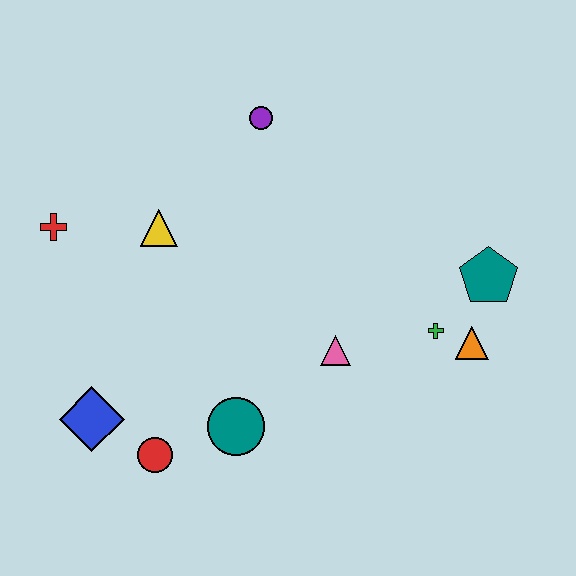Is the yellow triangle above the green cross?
Yes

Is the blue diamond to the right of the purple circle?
No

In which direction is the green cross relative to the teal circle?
The green cross is to the right of the teal circle.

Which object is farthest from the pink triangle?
The red cross is farthest from the pink triangle.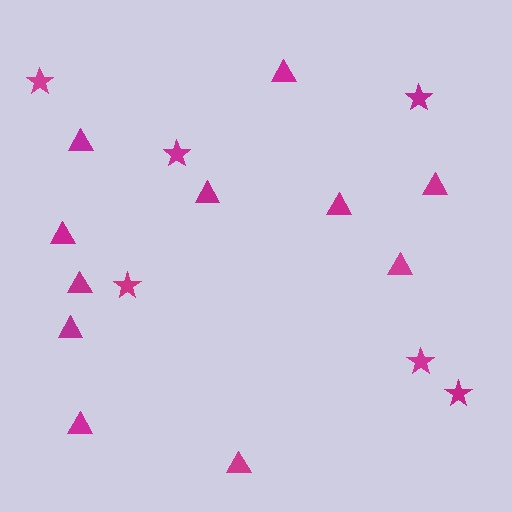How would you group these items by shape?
There are 2 groups: one group of triangles (11) and one group of stars (6).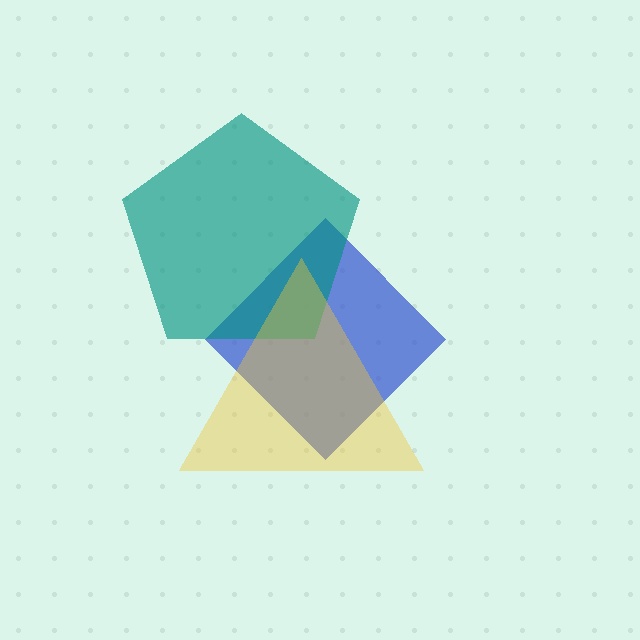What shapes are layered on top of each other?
The layered shapes are: a blue diamond, a teal pentagon, a yellow triangle.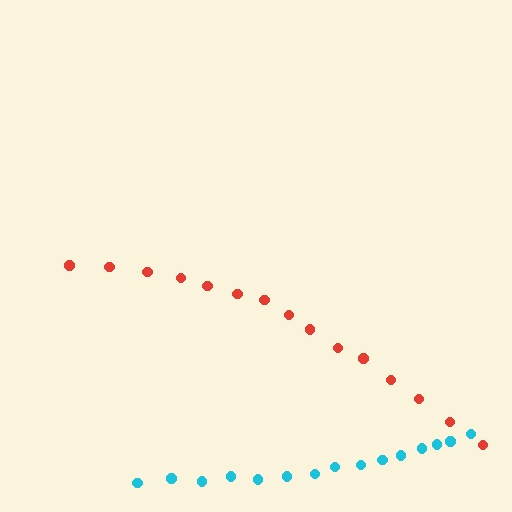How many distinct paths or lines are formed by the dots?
There are 2 distinct paths.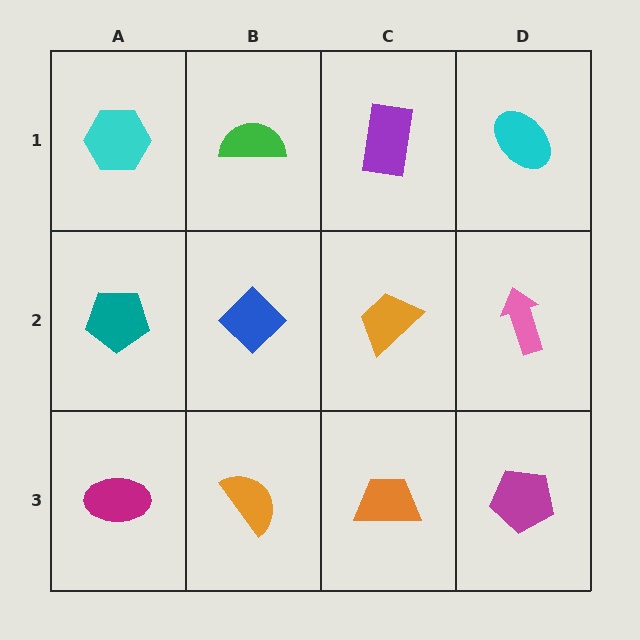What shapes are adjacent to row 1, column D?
A pink arrow (row 2, column D), a purple rectangle (row 1, column C).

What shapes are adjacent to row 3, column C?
An orange trapezoid (row 2, column C), an orange semicircle (row 3, column B), a magenta pentagon (row 3, column D).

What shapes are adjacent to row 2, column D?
A cyan ellipse (row 1, column D), a magenta pentagon (row 3, column D), an orange trapezoid (row 2, column C).